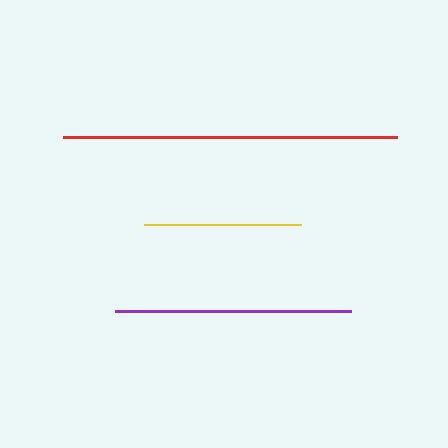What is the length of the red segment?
The red segment is approximately 334 pixels long.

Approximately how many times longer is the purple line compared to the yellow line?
The purple line is approximately 1.5 times the length of the yellow line.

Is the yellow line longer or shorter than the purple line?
The purple line is longer than the yellow line.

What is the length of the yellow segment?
The yellow segment is approximately 156 pixels long.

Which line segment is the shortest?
The yellow line is the shortest at approximately 156 pixels.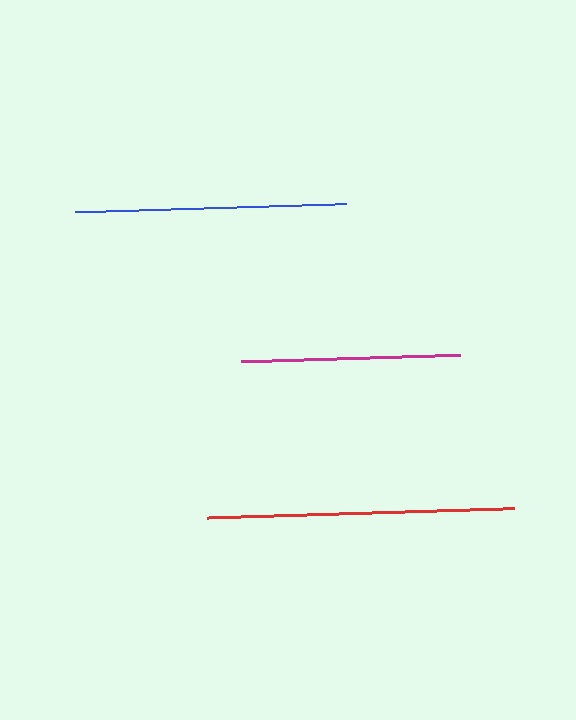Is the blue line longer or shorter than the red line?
The red line is longer than the blue line.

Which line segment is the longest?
The red line is the longest at approximately 307 pixels.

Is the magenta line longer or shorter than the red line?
The red line is longer than the magenta line.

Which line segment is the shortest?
The magenta line is the shortest at approximately 219 pixels.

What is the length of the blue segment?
The blue segment is approximately 271 pixels long.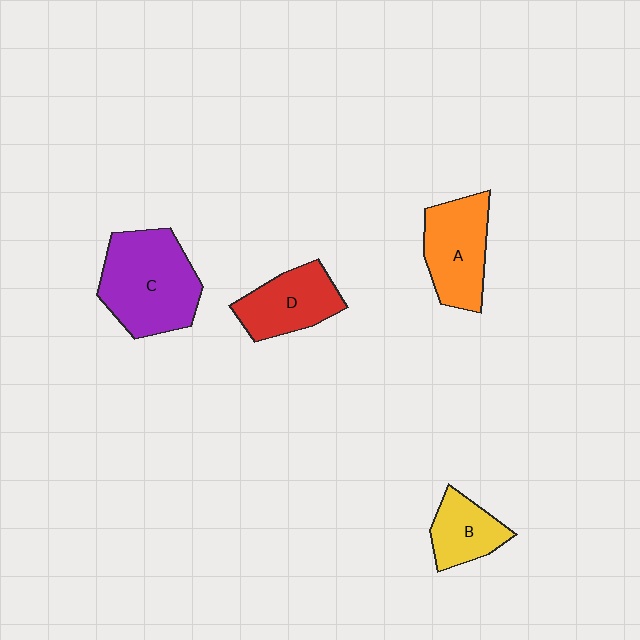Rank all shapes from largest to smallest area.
From largest to smallest: C (purple), A (orange), D (red), B (yellow).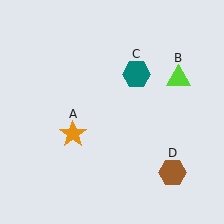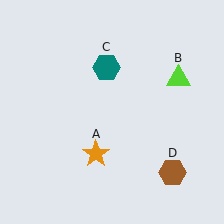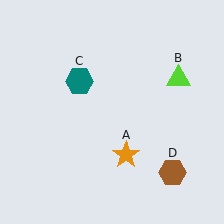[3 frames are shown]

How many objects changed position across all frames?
2 objects changed position: orange star (object A), teal hexagon (object C).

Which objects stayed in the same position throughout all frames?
Lime triangle (object B) and brown hexagon (object D) remained stationary.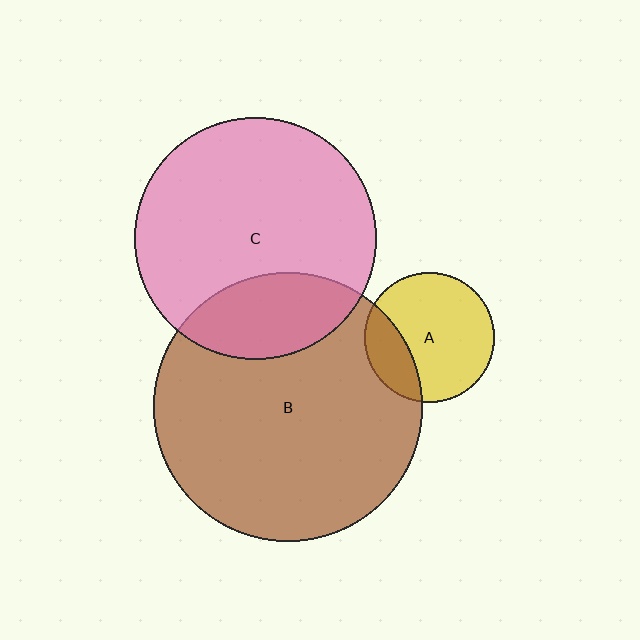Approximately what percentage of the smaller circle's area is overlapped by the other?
Approximately 25%.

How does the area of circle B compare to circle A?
Approximately 4.3 times.